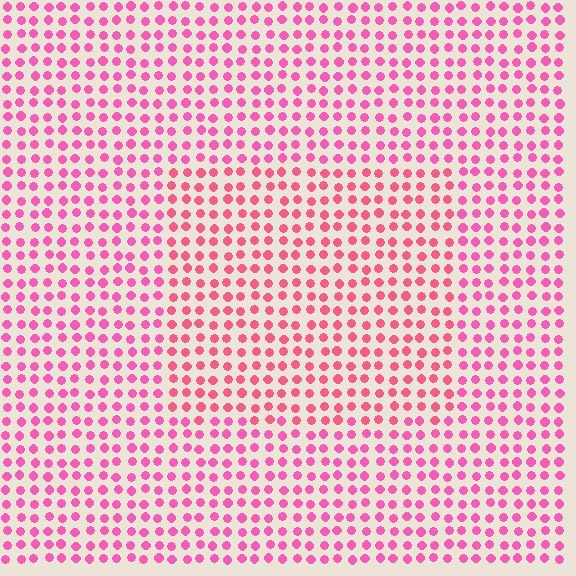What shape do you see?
I see a rectangle.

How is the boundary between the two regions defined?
The boundary is defined purely by a slight shift in hue (about 18 degrees). Spacing, size, and orientation are identical on both sides.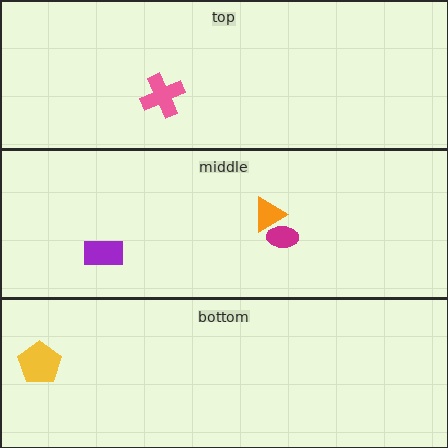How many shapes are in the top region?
1.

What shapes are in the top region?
The pink cross.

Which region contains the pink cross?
The top region.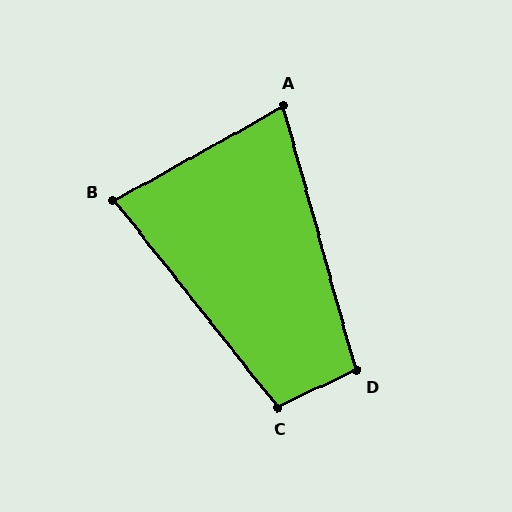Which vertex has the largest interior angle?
C, at approximately 104 degrees.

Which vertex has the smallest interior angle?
A, at approximately 76 degrees.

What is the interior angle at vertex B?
Approximately 81 degrees (acute).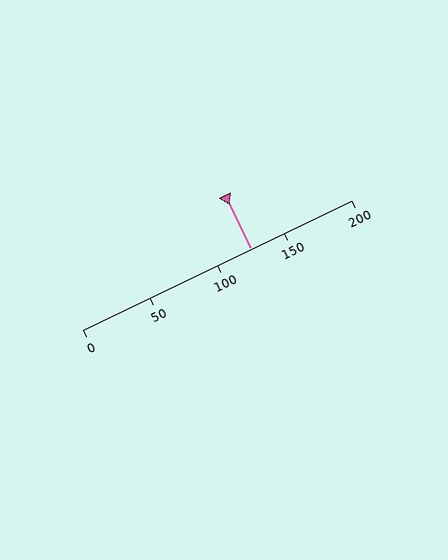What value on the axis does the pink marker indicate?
The marker indicates approximately 125.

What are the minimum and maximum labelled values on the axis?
The axis runs from 0 to 200.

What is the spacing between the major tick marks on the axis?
The major ticks are spaced 50 apart.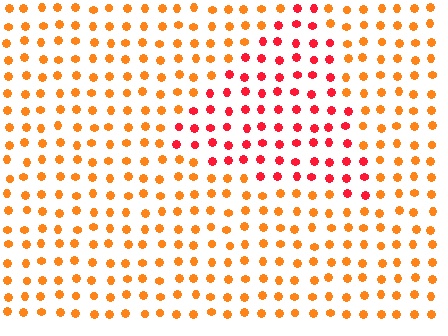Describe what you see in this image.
The image is filled with small orange elements in a uniform arrangement. A triangle-shaped region is visible where the elements are tinted to a slightly different hue, forming a subtle color boundary.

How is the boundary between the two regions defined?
The boundary is defined purely by a slight shift in hue (about 35 degrees). Spacing, size, and orientation are identical on both sides.